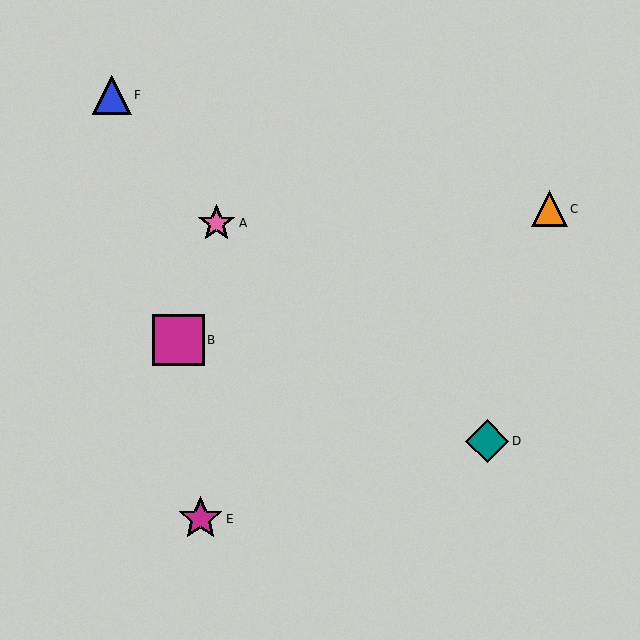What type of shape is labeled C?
Shape C is an orange triangle.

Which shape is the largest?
The magenta square (labeled B) is the largest.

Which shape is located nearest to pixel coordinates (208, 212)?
The pink star (labeled A) at (217, 223) is nearest to that location.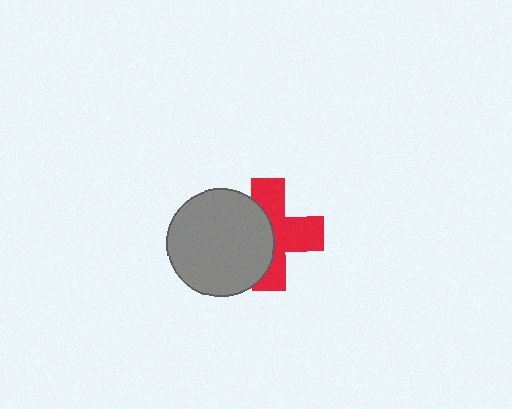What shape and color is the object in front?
The object in front is a gray circle.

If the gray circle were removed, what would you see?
You would see the complete red cross.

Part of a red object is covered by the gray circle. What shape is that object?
It is a cross.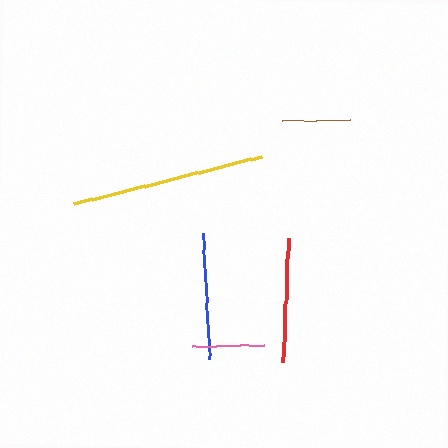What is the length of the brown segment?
The brown segment is approximately 67 pixels long.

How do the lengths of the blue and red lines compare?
The blue and red lines are approximately the same length.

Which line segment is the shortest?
The brown line is the shortest at approximately 67 pixels.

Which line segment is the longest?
The yellow line is the longest at approximately 194 pixels.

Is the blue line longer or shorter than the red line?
The blue line is longer than the red line.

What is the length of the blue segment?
The blue segment is approximately 126 pixels long.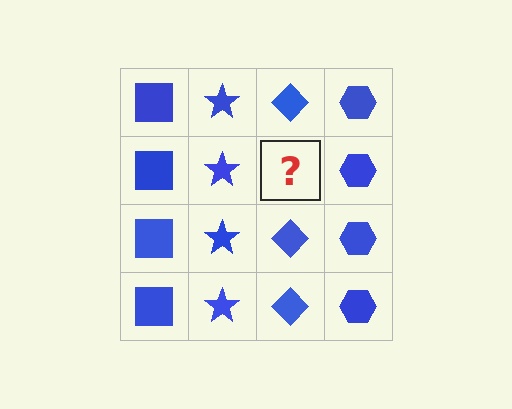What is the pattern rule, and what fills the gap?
The rule is that each column has a consistent shape. The gap should be filled with a blue diamond.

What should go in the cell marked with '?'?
The missing cell should contain a blue diamond.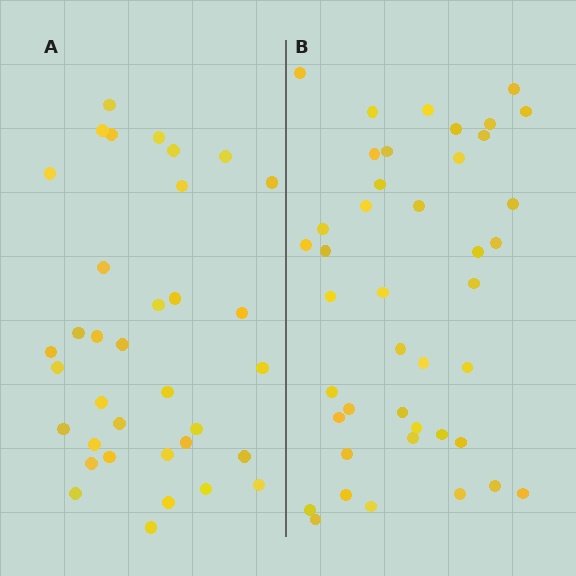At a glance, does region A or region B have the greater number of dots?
Region B (the right region) has more dots.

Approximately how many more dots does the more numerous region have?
Region B has roughly 8 or so more dots than region A.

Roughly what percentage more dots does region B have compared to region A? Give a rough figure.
About 20% more.